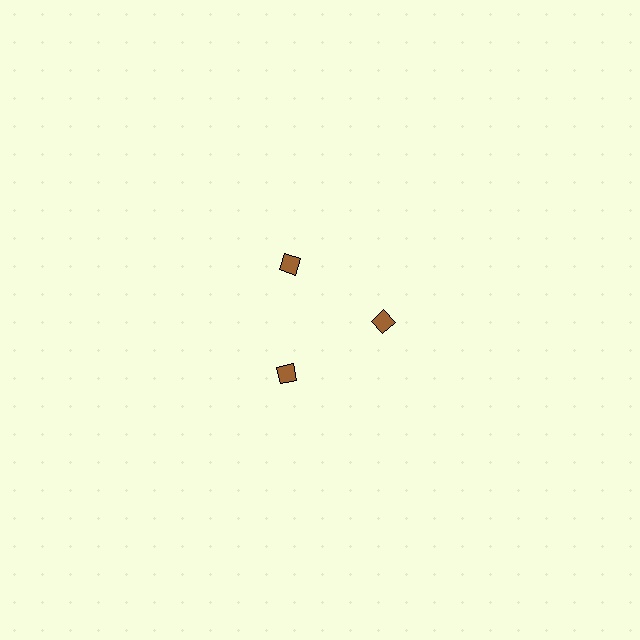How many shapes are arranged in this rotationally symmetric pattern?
There are 3 shapes, arranged in 3 groups of 1.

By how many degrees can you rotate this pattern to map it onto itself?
The pattern maps onto itself every 120 degrees of rotation.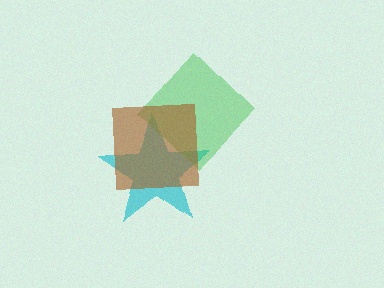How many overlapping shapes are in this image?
There are 3 overlapping shapes in the image.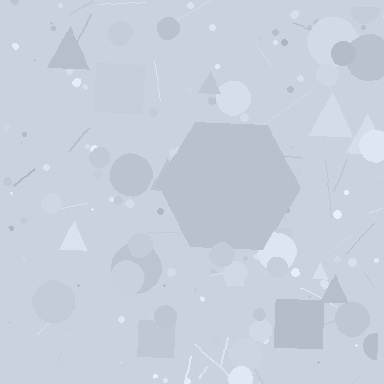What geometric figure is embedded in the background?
A hexagon is embedded in the background.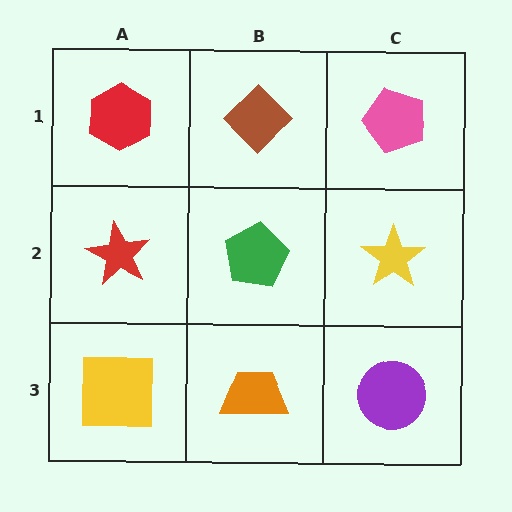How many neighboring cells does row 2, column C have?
3.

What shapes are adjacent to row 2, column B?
A brown diamond (row 1, column B), an orange trapezoid (row 3, column B), a red star (row 2, column A), a yellow star (row 2, column C).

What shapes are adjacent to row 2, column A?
A red hexagon (row 1, column A), a yellow square (row 3, column A), a green pentagon (row 2, column B).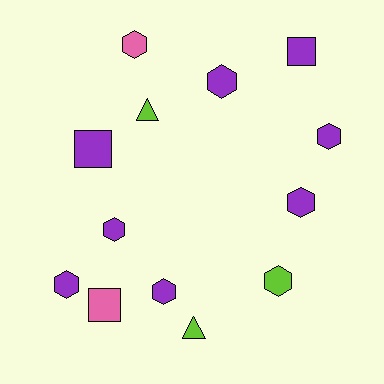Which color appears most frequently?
Purple, with 8 objects.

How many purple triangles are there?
There are no purple triangles.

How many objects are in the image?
There are 13 objects.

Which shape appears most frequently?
Hexagon, with 8 objects.